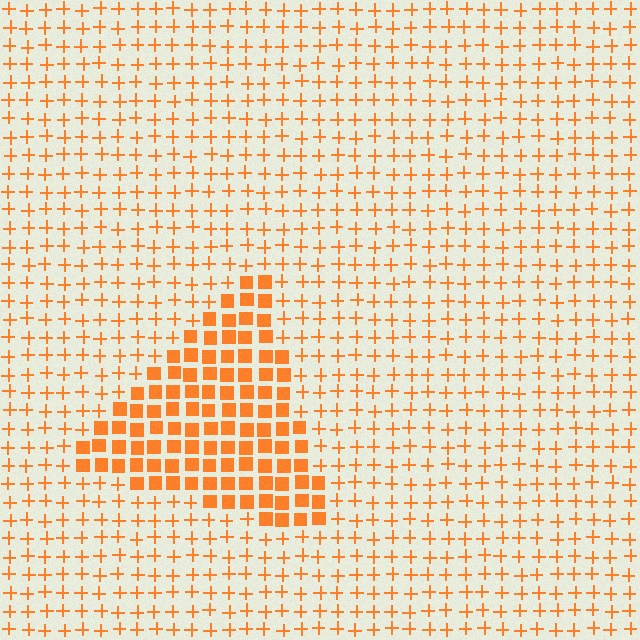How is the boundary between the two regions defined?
The boundary is defined by a change in element shape: squares inside vs. plus signs outside. All elements share the same color and spacing.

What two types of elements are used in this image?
The image uses squares inside the triangle region and plus signs outside it.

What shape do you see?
I see a triangle.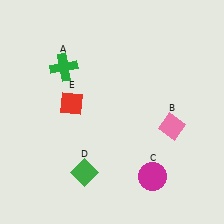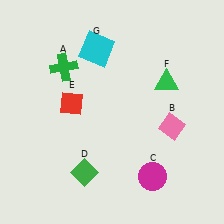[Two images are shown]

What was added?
A green triangle (F), a cyan square (G) were added in Image 2.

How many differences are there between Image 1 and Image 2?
There are 2 differences between the two images.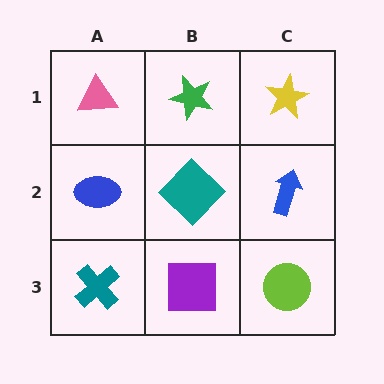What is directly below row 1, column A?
A blue ellipse.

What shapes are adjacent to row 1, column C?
A blue arrow (row 2, column C), a green star (row 1, column B).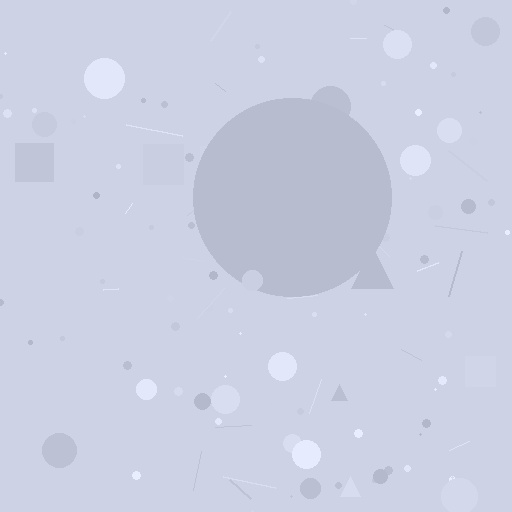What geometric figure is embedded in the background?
A circle is embedded in the background.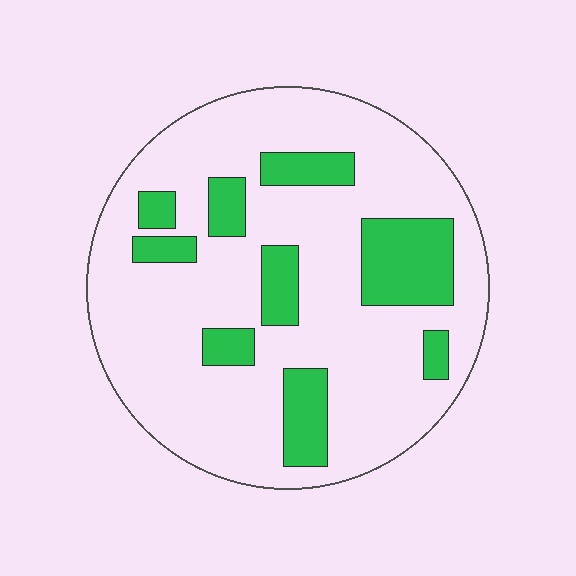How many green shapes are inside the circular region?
9.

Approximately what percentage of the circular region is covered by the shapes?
Approximately 20%.